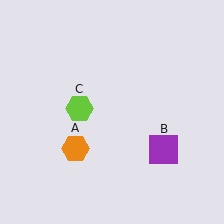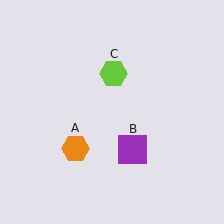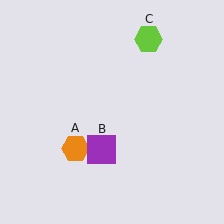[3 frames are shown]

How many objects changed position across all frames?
2 objects changed position: purple square (object B), lime hexagon (object C).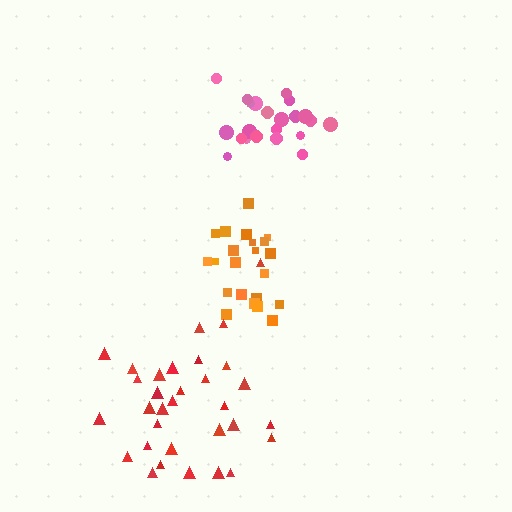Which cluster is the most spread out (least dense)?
Red.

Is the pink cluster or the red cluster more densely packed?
Pink.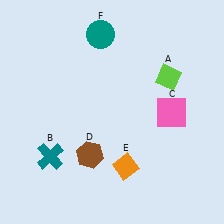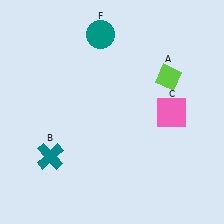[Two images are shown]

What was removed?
The brown hexagon (D), the orange diamond (E) were removed in Image 2.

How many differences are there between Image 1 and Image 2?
There are 2 differences between the two images.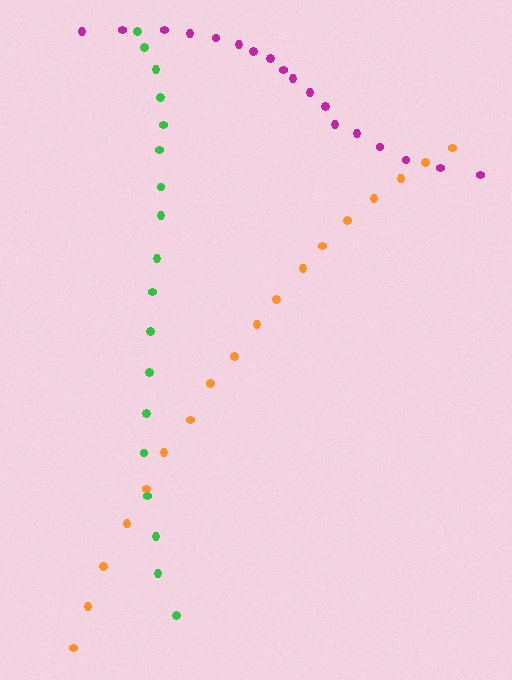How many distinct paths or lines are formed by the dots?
There are 3 distinct paths.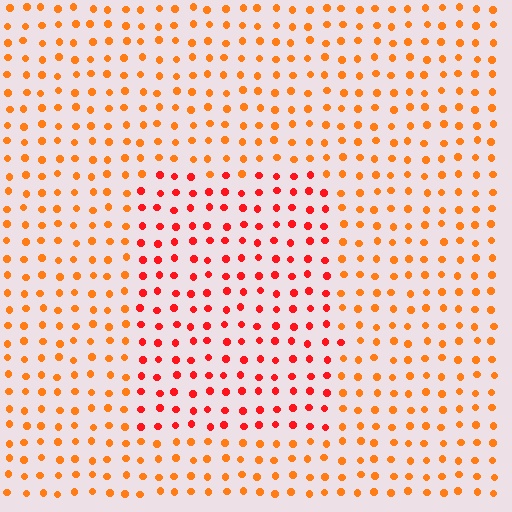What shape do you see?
I see a rectangle.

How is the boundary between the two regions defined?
The boundary is defined purely by a slight shift in hue (about 29 degrees). Spacing, size, and orientation are identical on both sides.